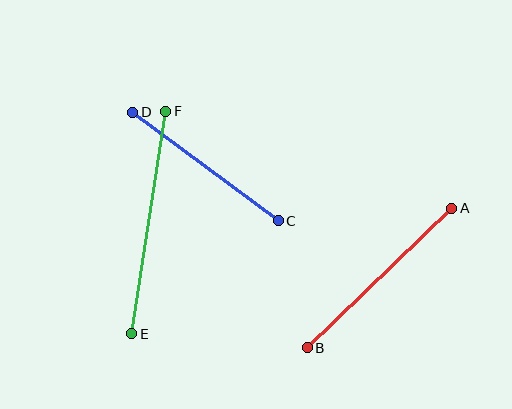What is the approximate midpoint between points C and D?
The midpoint is at approximately (205, 166) pixels.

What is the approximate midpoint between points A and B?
The midpoint is at approximately (379, 278) pixels.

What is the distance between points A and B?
The distance is approximately 201 pixels.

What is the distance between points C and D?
The distance is approximately 182 pixels.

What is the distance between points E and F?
The distance is approximately 226 pixels.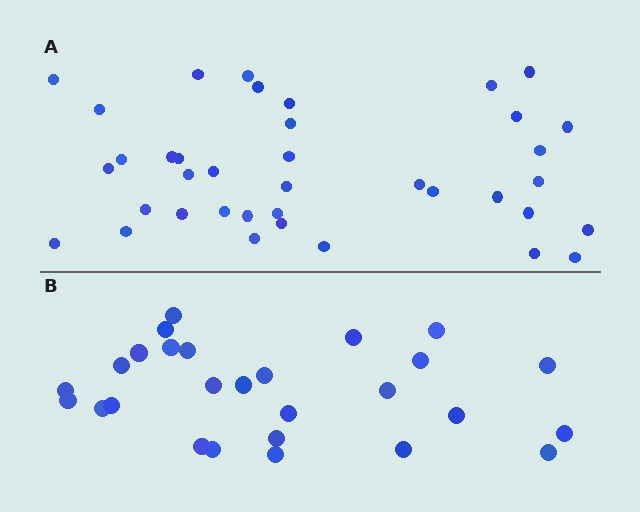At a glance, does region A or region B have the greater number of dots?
Region A (the top region) has more dots.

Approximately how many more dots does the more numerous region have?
Region A has roughly 12 or so more dots than region B.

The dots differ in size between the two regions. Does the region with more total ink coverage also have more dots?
No. Region B has more total ink coverage because its dots are larger, but region A actually contains more individual dots. Total area can be misleading — the number of items is what matters here.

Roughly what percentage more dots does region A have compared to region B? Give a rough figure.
About 40% more.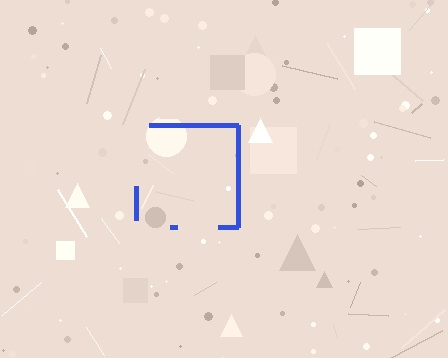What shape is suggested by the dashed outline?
The dashed outline suggests a square.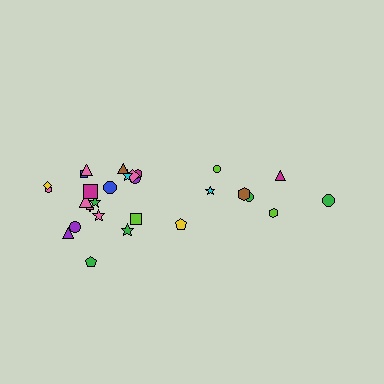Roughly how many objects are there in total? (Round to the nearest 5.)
Roughly 30 objects in total.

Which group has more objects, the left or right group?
The left group.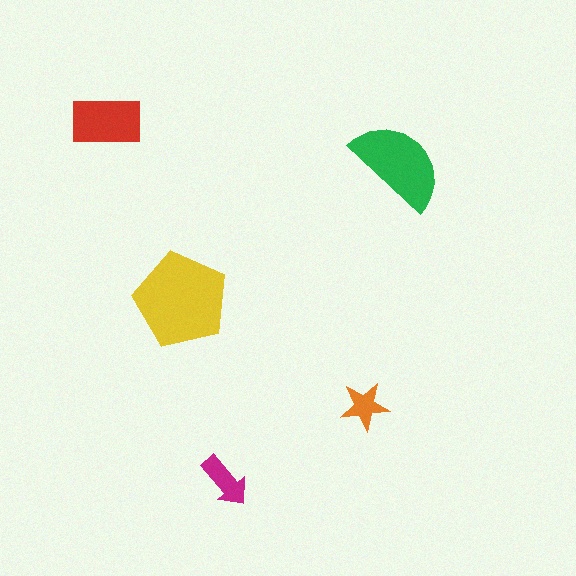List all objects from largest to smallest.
The yellow pentagon, the green semicircle, the red rectangle, the magenta arrow, the orange star.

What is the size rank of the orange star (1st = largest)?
5th.